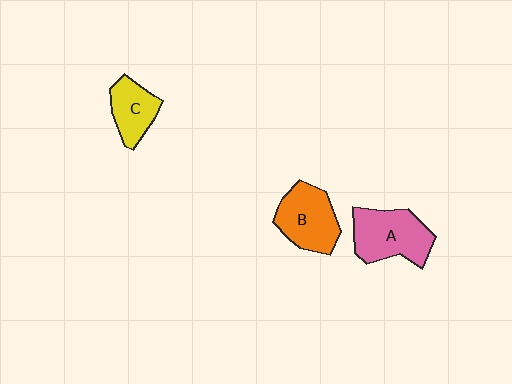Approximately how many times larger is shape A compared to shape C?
Approximately 1.6 times.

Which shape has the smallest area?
Shape C (yellow).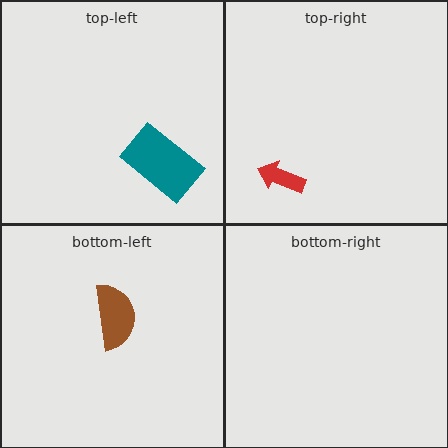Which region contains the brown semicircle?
The bottom-left region.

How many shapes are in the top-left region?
1.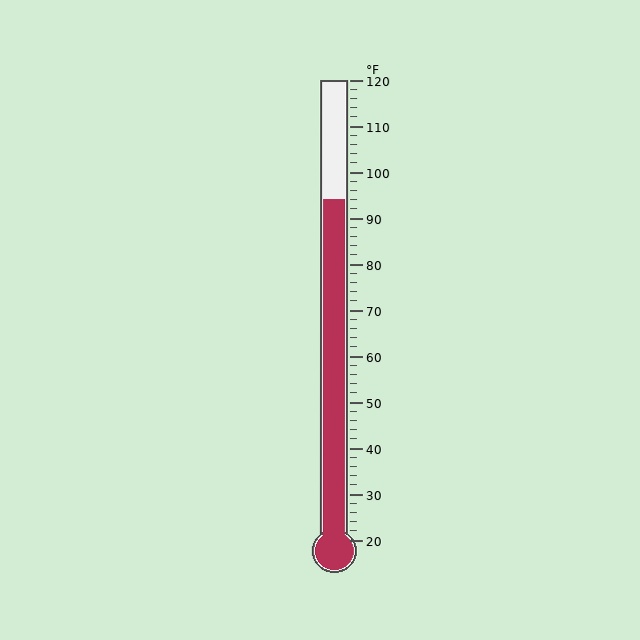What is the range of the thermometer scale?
The thermometer scale ranges from 20°F to 120°F.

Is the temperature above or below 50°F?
The temperature is above 50°F.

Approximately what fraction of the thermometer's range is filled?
The thermometer is filled to approximately 75% of its range.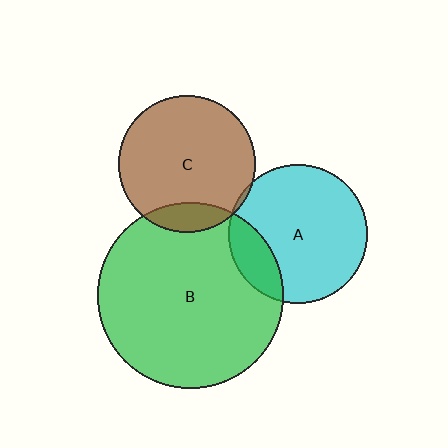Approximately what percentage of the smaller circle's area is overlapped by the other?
Approximately 5%.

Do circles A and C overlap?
Yes.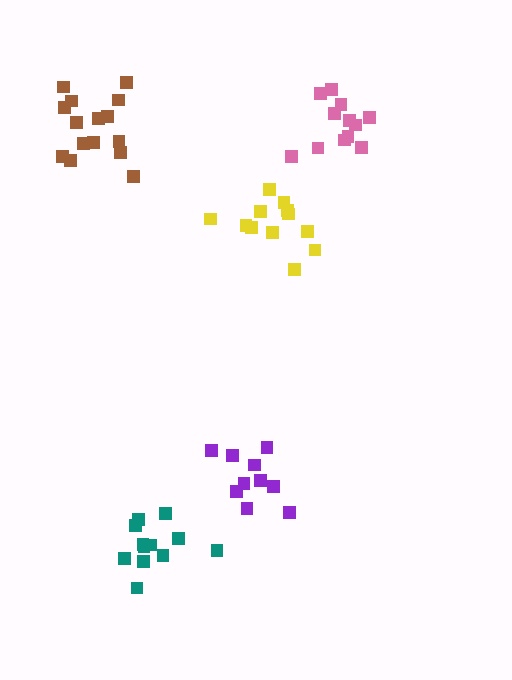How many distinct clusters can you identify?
There are 5 distinct clusters.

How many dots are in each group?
Group 1: 12 dots, Group 2: 15 dots, Group 3: 12 dots, Group 4: 12 dots, Group 5: 10 dots (61 total).